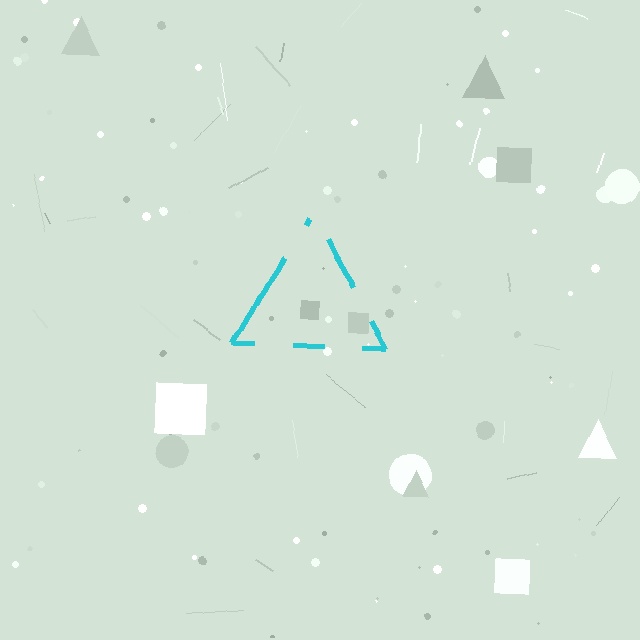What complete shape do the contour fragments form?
The contour fragments form a triangle.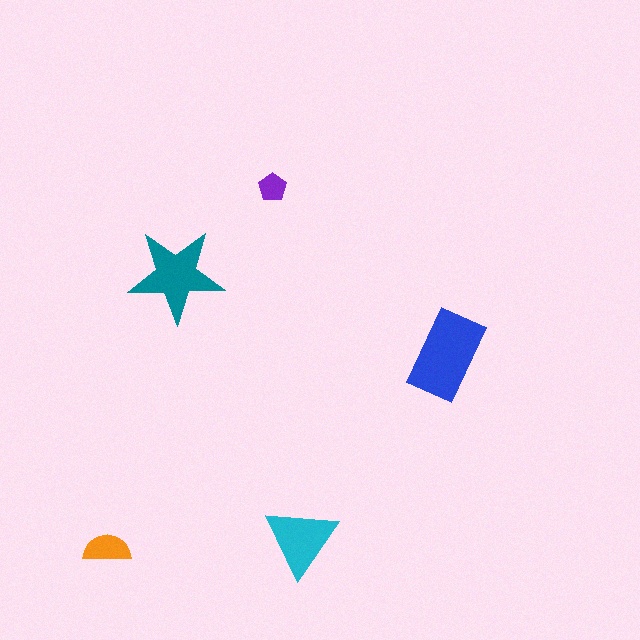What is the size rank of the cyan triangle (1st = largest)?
3rd.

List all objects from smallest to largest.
The purple pentagon, the orange semicircle, the cyan triangle, the teal star, the blue rectangle.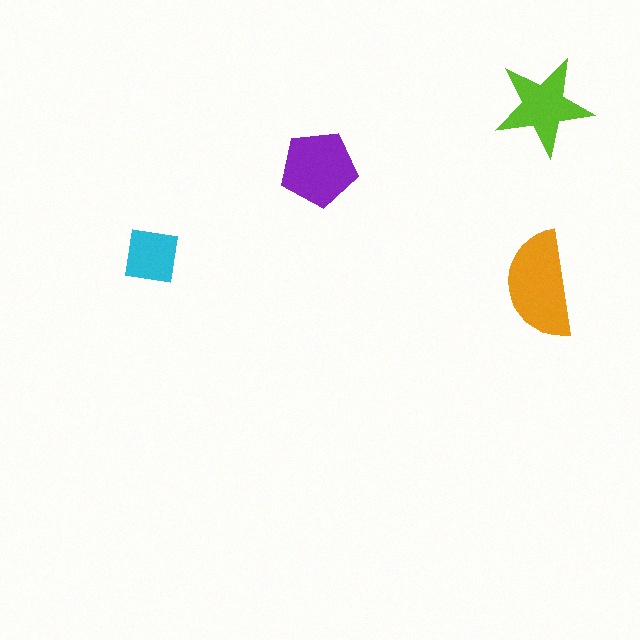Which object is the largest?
The orange semicircle.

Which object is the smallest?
The cyan square.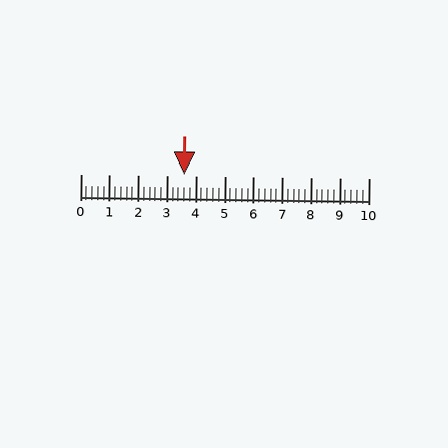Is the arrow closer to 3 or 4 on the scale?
The arrow is closer to 4.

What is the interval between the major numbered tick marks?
The major tick marks are spaced 1 units apart.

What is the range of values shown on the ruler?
The ruler shows values from 0 to 10.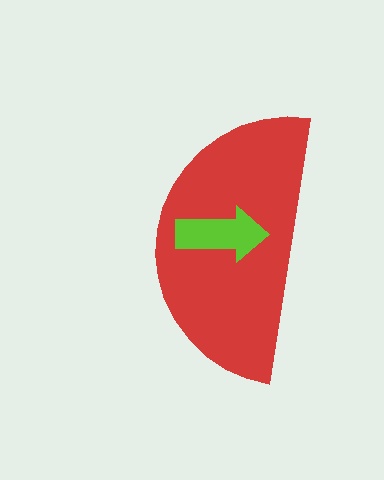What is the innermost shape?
The lime arrow.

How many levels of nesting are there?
2.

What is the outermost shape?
The red semicircle.